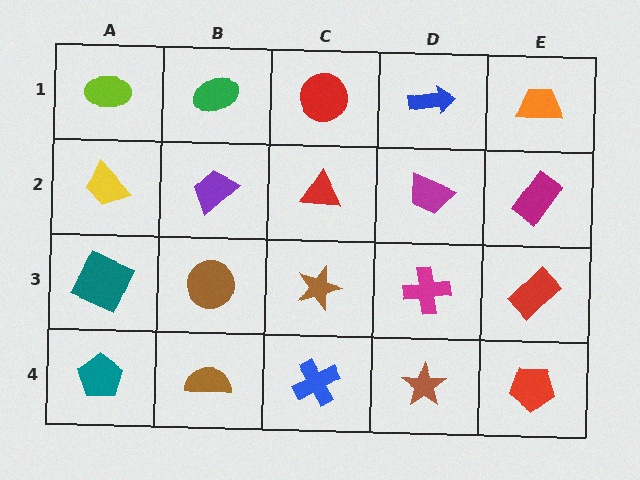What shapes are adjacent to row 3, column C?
A red triangle (row 2, column C), a blue cross (row 4, column C), a brown circle (row 3, column B), a magenta cross (row 3, column D).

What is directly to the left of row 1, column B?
A lime ellipse.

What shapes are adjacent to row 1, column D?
A magenta trapezoid (row 2, column D), a red circle (row 1, column C), an orange trapezoid (row 1, column E).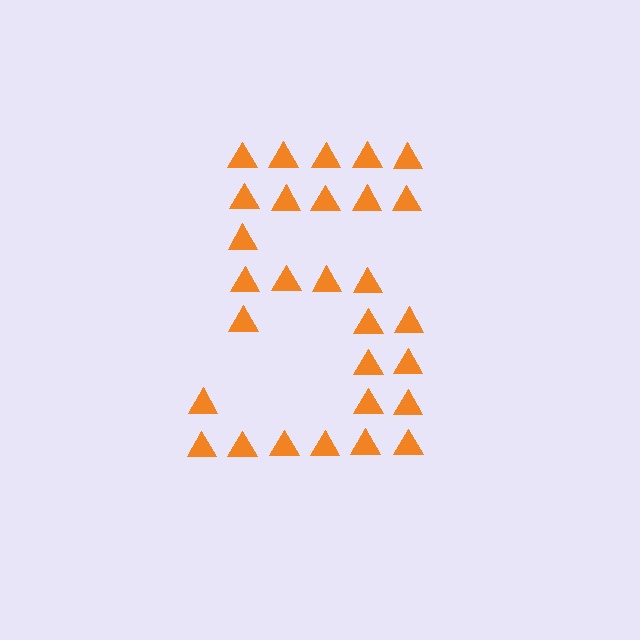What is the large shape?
The large shape is the digit 5.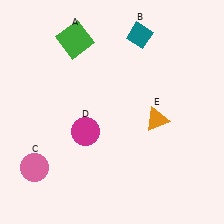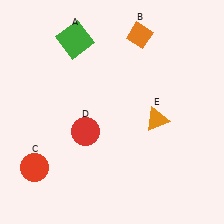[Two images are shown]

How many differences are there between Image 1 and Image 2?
There are 3 differences between the two images.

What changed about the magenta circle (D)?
In Image 1, D is magenta. In Image 2, it changed to red.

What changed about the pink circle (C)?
In Image 1, C is pink. In Image 2, it changed to red.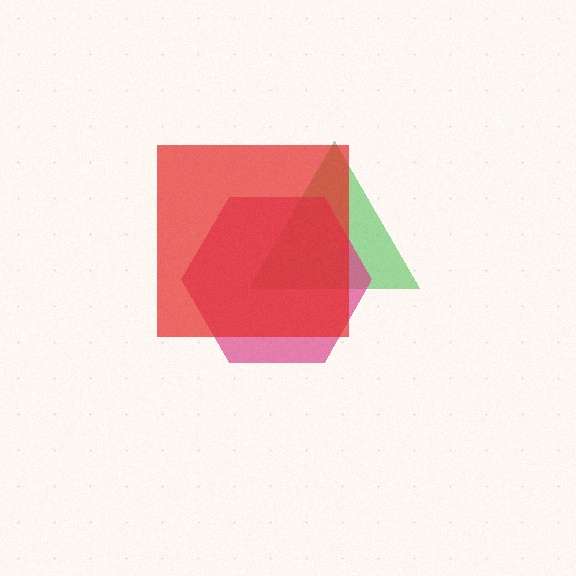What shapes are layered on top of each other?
The layered shapes are: a green triangle, a magenta hexagon, a red square.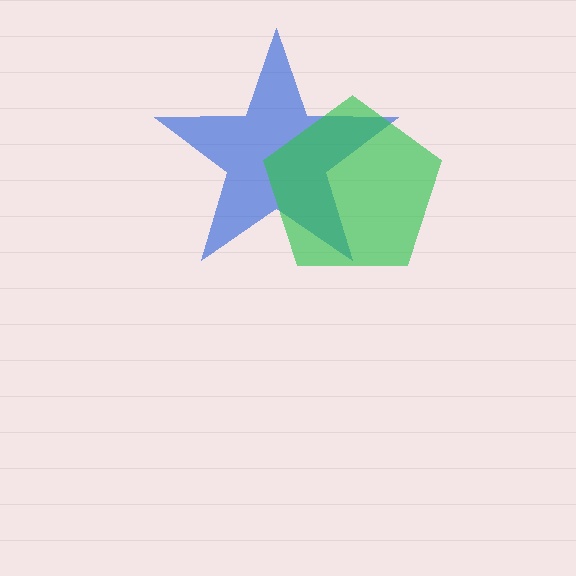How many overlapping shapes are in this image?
There are 2 overlapping shapes in the image.